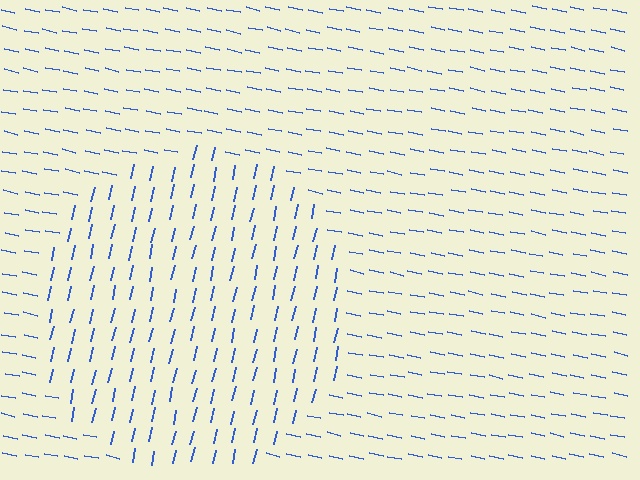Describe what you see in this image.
The image is filled with small blue line segments. A circle region in the image has lines oriented differently from the surrounding lines, creating a visible texture boundary.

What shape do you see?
I see a circle.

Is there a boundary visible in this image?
Yes, there is a texture boundary formed by a change in line orientation.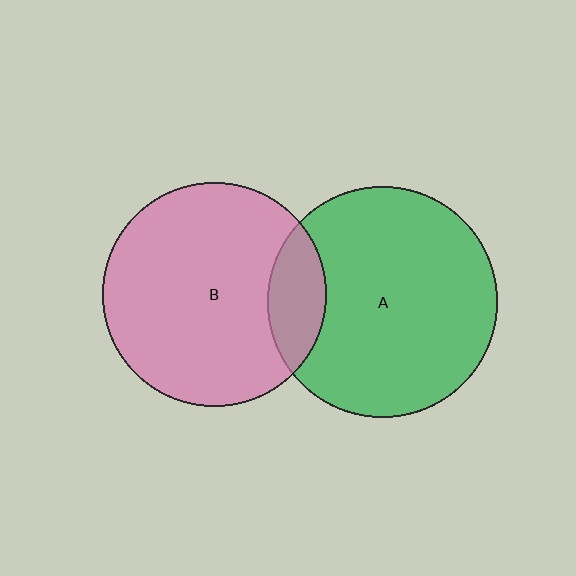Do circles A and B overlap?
Yes.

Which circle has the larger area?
Circle A (green).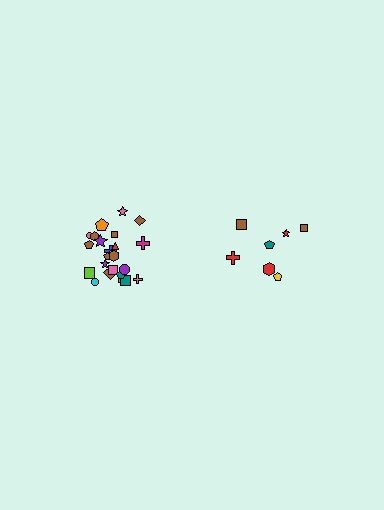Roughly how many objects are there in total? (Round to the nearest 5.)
Roughly 30 objects in total.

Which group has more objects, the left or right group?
The left group.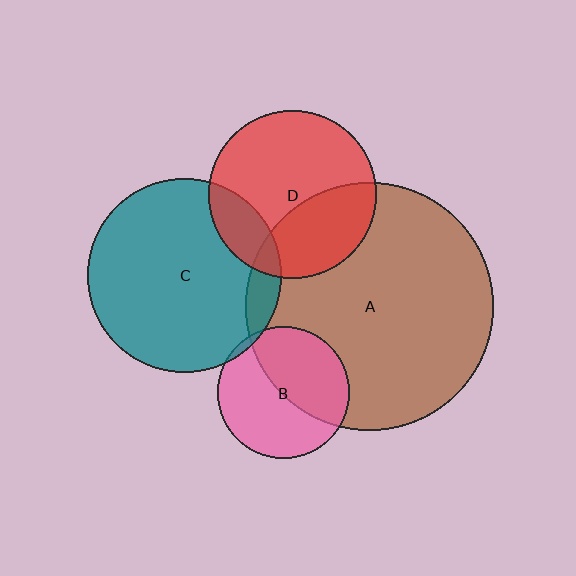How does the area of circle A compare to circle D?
Approximately 2.2 times.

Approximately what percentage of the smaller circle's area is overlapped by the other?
Approximately 5%.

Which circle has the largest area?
Circle A (brown).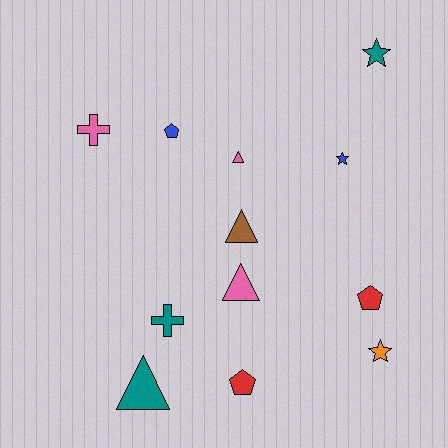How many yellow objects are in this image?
There are no yellow objects.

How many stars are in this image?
There are 3 stars.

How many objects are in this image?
There are 12 objects.